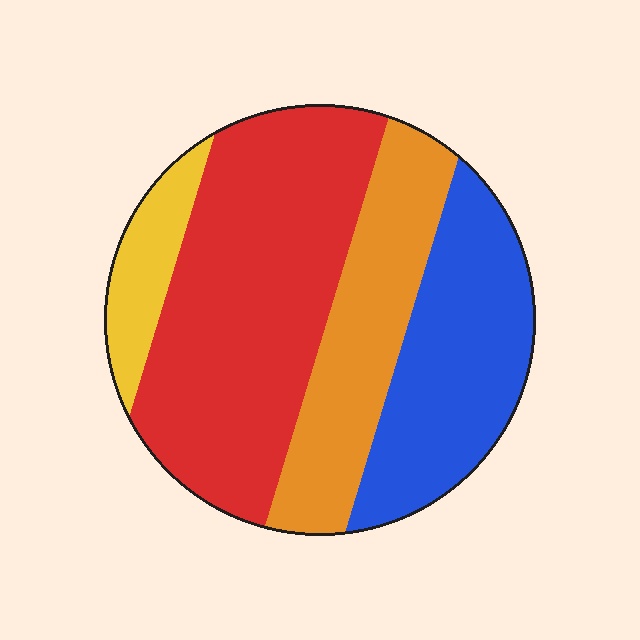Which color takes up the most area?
Red, at roughly 45%.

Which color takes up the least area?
Yellow, at roughly 10%.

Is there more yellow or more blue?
Blue.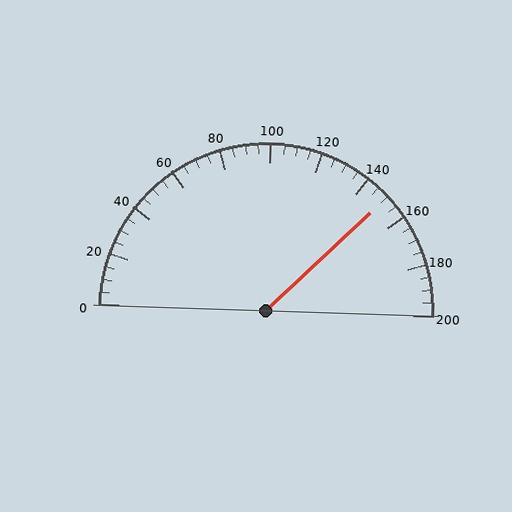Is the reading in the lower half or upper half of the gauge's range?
The reading is in the upper half of the range (0 to 200).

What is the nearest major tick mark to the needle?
The nearest major tick mark is 160.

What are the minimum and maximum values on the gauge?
The gauge ranges from 0 to 200.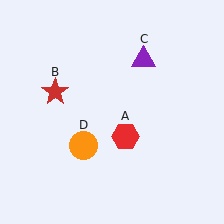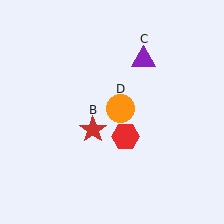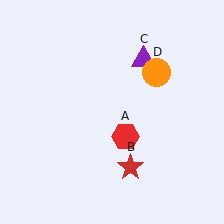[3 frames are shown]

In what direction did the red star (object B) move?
The red star (object B) moved down and to the right.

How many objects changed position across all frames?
2 objects changed position: red star (object B), orange circle (object D).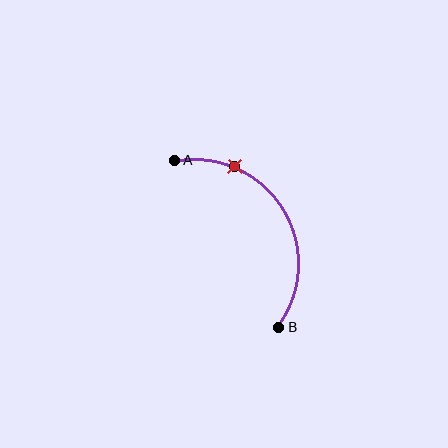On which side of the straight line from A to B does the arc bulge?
The arc bulges to the right of the straight line connecting A and B.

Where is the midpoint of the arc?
The arc midpoint is the point on the curve farthest from the straight line joining A and B. It sits to the right of that line.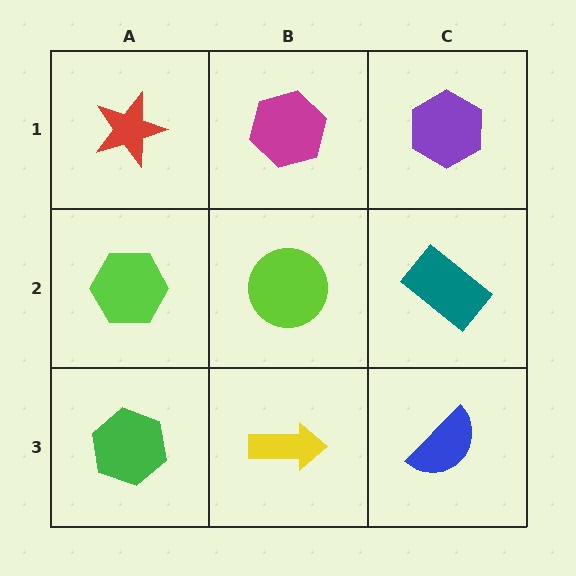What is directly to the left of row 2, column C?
A lime circle.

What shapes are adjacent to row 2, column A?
A red star (row 1, column A), a green hexagon (row 3, column A), a lime circle (row 2, column B).